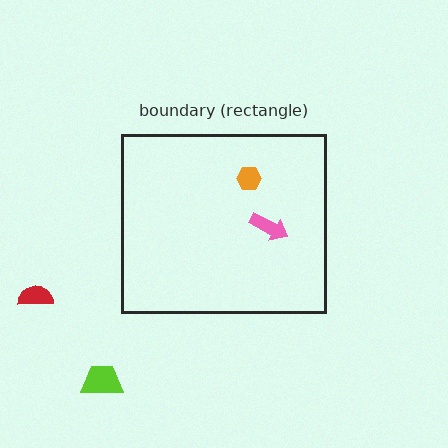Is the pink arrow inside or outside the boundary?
Inside.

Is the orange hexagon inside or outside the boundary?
Inside.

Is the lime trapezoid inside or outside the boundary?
Outside.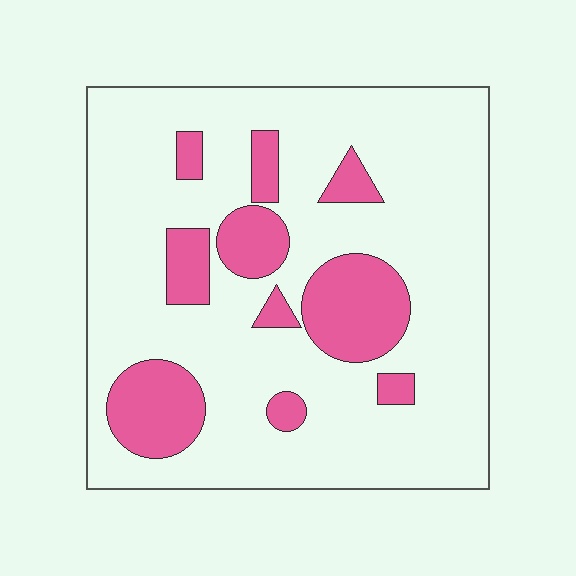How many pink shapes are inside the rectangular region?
10.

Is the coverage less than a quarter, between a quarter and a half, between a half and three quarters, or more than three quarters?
Less than a quarter.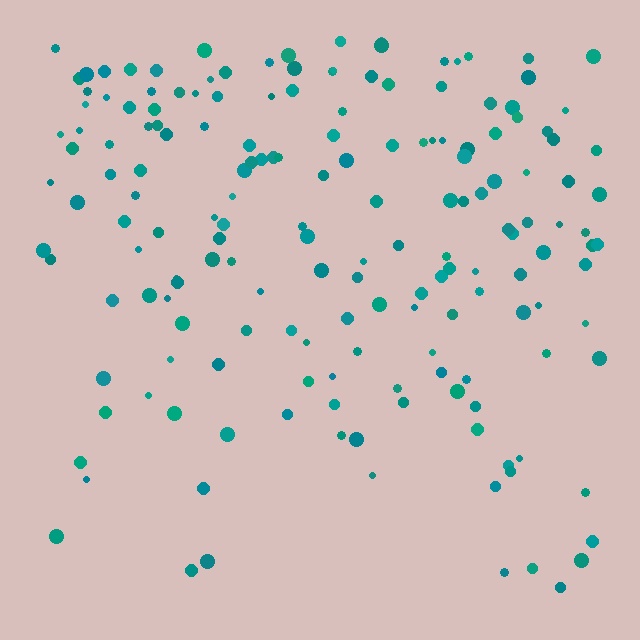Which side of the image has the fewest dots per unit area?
The bottom.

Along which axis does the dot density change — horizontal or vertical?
Vertical.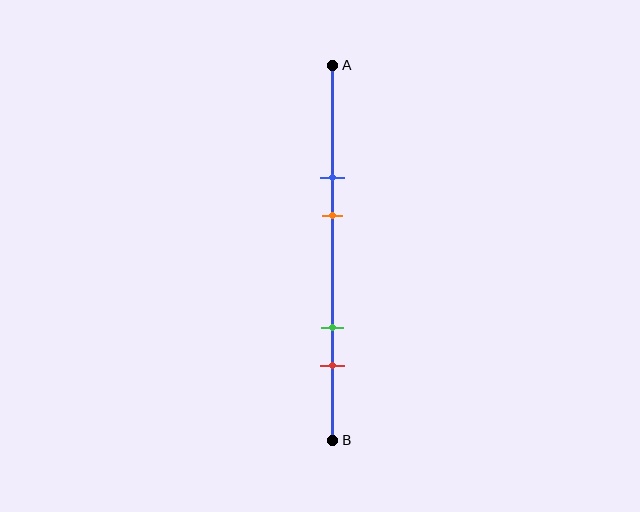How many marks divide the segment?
There are 4 marks dividing the segment.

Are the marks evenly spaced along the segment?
No, the marks are not evenly spaced.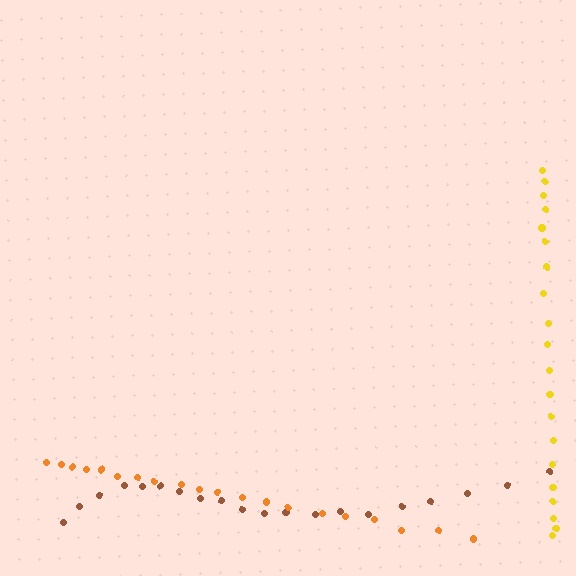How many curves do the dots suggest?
There are 3 distinct paths.